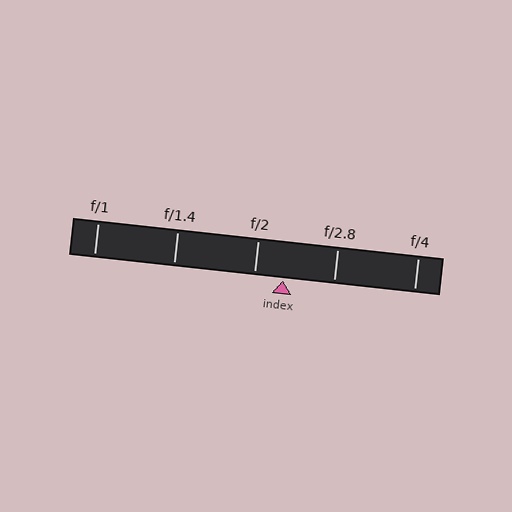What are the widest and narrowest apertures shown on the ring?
The widest aperture shown is f/1 and the narrowest is f/4.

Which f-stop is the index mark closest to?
The index mark is closest to f/2.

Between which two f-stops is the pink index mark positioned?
The index mark is between f/2 and f/2.8.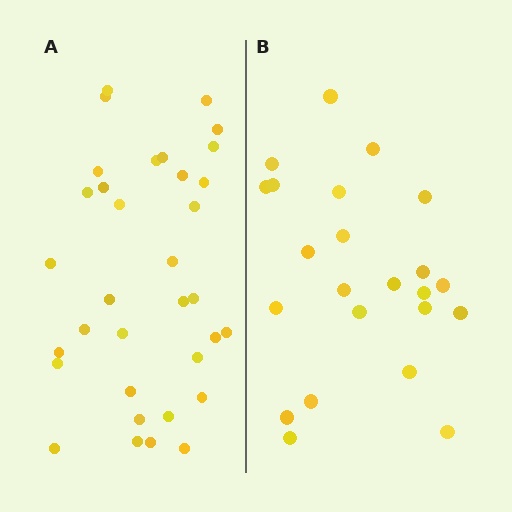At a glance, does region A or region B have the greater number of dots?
Region A (the left region) has more dots.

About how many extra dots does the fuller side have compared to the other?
Region A has roughly 12 or so more dots than region B.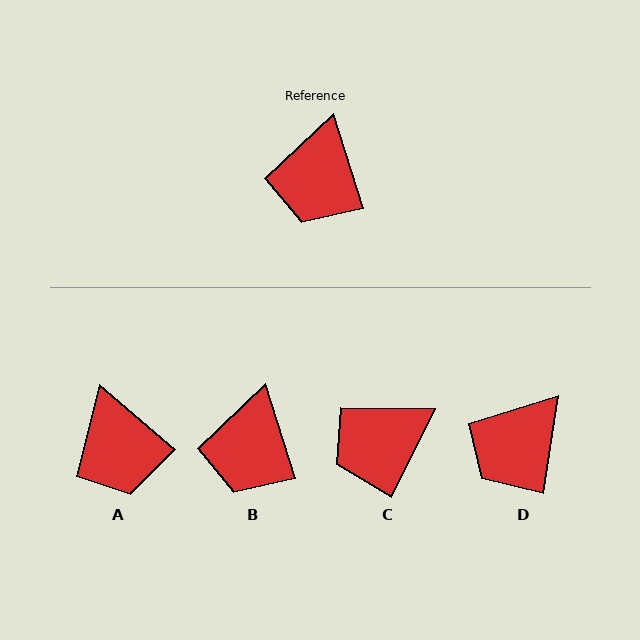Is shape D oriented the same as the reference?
No, it is off by about 26 degrees.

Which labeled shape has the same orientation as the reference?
B.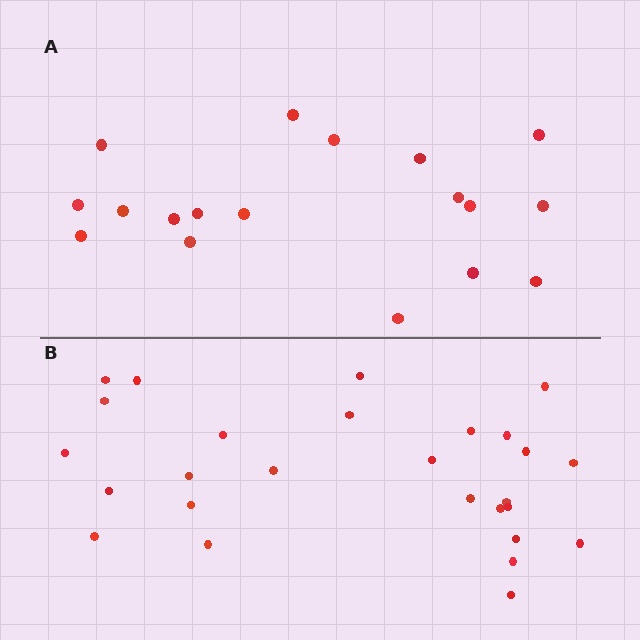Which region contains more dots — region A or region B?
Region B (the bottom region) has more dots.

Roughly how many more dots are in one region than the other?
Region B has roughly 8 or so more dots than region A.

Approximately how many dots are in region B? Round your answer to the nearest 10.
About 30 dots. (The exact count is 27, which rounds to 30.)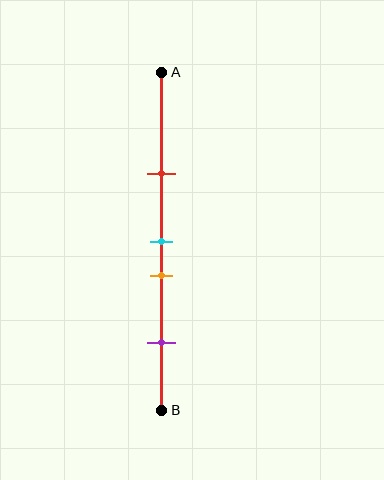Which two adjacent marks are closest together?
The cyan and orange marks are the closest adjacent pair.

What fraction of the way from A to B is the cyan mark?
The cyan mark is approximately 50% (0.5) of the way from A to B.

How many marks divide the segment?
There are 4 marks dividing the segment.